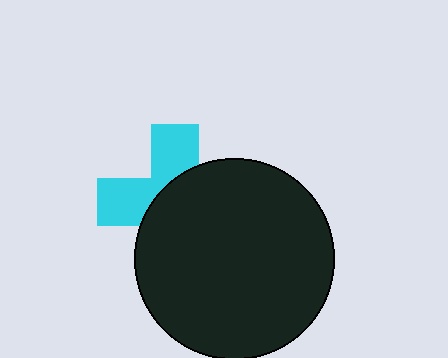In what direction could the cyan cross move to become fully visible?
The cyan cross could move toward the upper-left. That would shift it out from behind the black circle entirely.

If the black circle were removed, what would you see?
You would see the complete cyan cross.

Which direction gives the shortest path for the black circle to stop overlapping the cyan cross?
Moving toward the lower-right gives the shortest separation.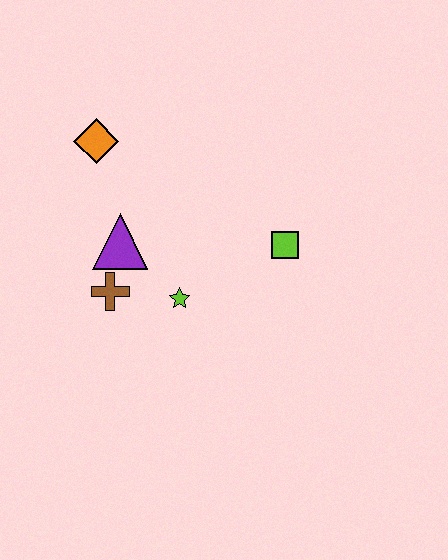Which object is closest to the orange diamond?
The purple triangle is closest to the orange diamond.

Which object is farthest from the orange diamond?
The lime square is farthest from the orange diamond.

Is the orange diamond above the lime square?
Yes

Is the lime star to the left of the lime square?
Yes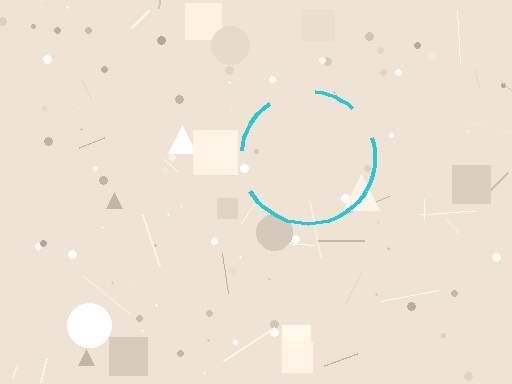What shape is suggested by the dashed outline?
The dashed outline suggests a circle.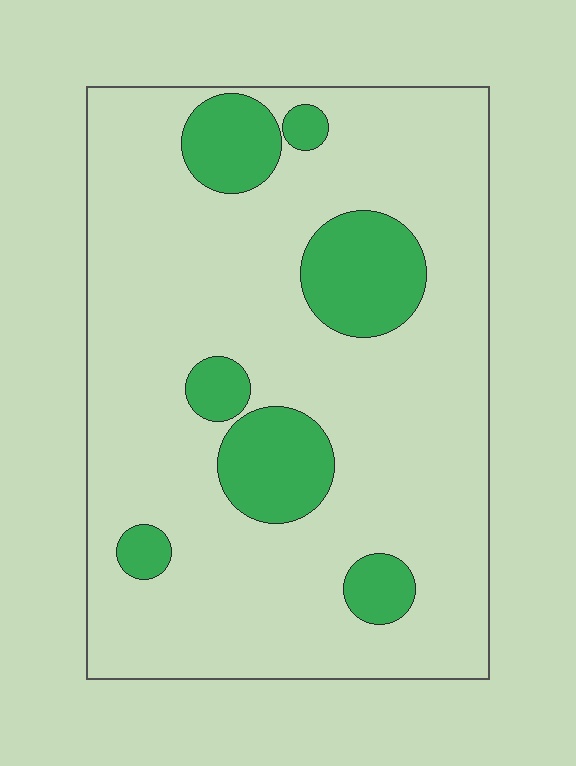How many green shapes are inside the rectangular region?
7.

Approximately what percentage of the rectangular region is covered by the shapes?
Approximately 20%.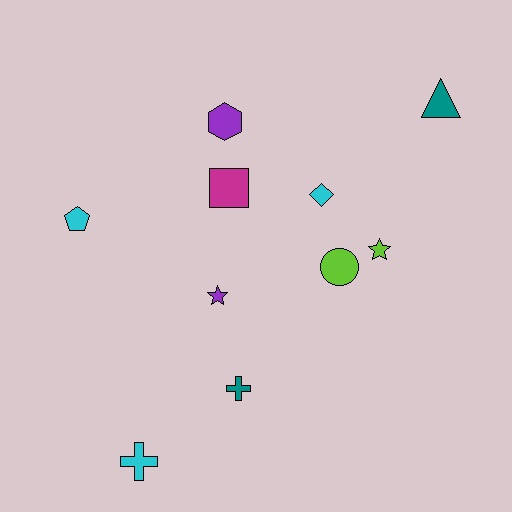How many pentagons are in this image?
There is 1 pentagon.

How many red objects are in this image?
There are no red objects.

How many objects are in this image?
There are 10 objects.